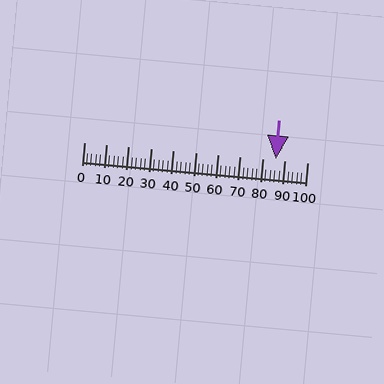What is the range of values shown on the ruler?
The ruler shows values from 0 to 100.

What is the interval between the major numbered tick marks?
The major tick marks are spaced 10 units apart.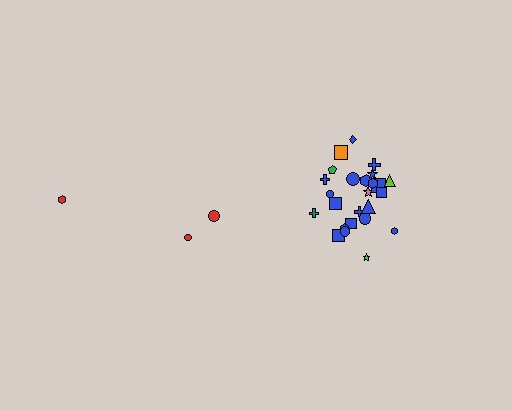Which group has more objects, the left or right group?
The right group.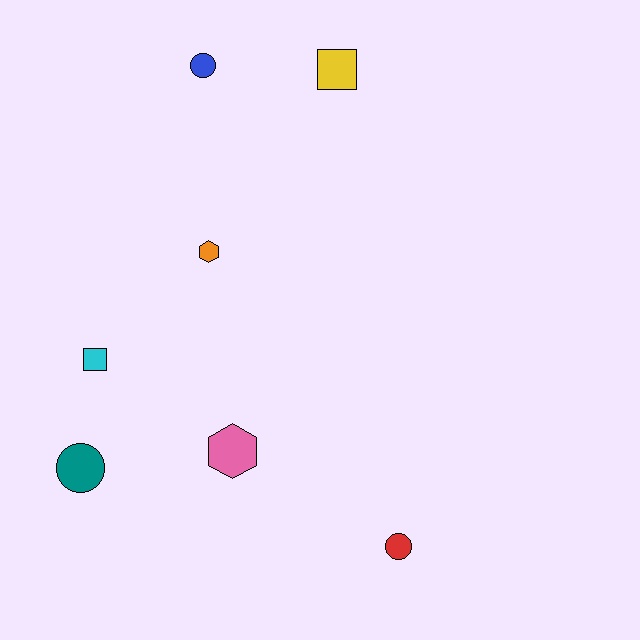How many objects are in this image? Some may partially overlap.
There are 7 objects.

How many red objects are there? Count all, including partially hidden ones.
There is 1 red object.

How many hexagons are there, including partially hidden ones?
There are 2 hexagons.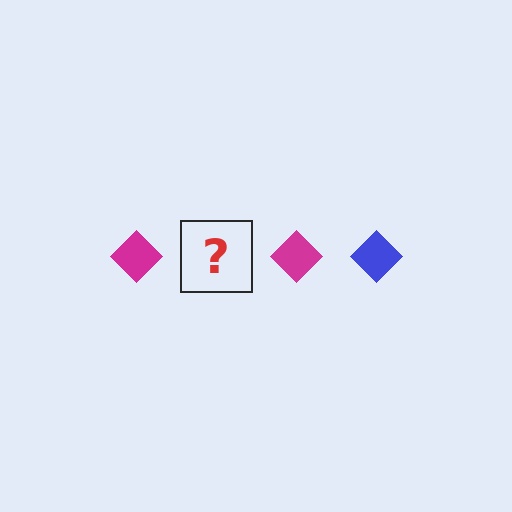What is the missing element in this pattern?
The missing element is a blue diamond.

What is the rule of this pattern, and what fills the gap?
The rule is that the pattern cycles through magenta, blue diamonds. The gap should be filled with a blue diamond.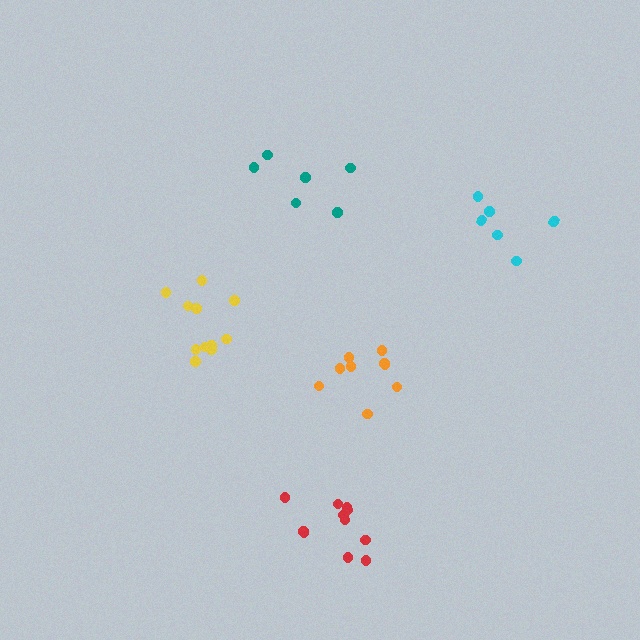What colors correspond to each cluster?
The clusters are colored: orange, teal, yellow, cyan, red.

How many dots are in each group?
Group 1: 9 dots, Group 2: 6 dots, Group 3: 11 dots, Group 4: 6 dots, Group 5: 11 dots (43 total).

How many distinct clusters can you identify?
There are 5 distinct clusters.